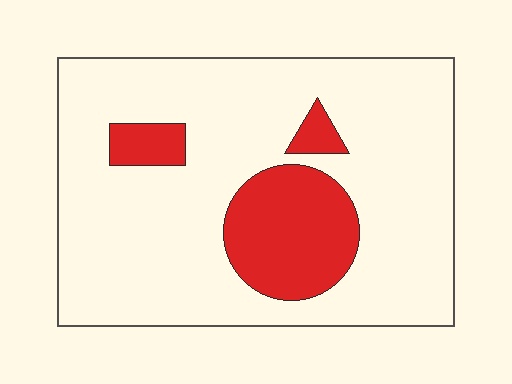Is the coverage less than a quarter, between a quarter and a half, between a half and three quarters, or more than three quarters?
Less than a quarter.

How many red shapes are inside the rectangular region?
3.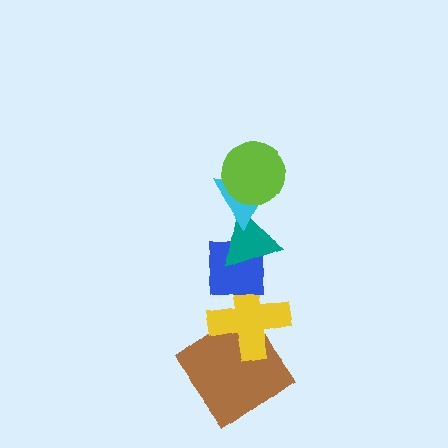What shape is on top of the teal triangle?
The cyan triangle is on top of the teal triangle.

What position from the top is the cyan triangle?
The cyan triangle is 2nd from the top.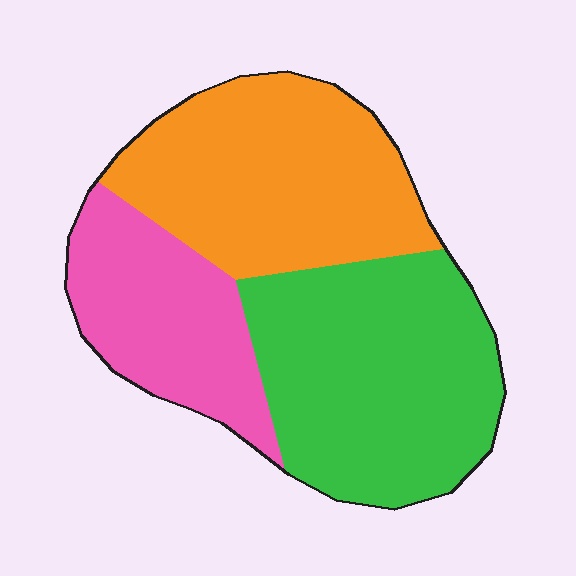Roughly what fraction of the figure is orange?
Orange takes up between a third and a half of the figure.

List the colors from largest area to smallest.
From largest to smallest: green, orange, pink.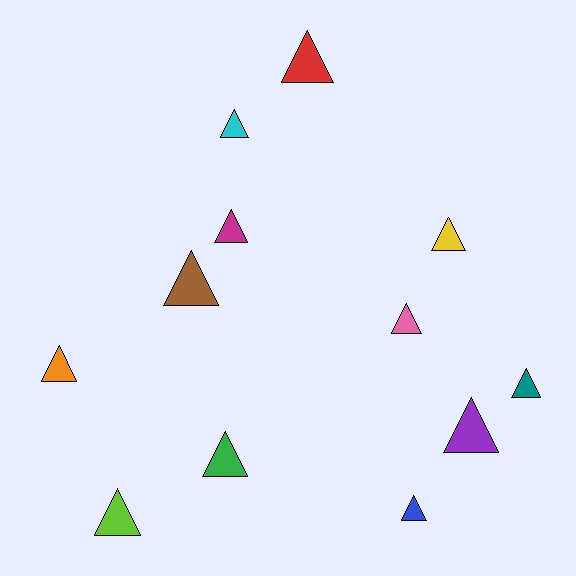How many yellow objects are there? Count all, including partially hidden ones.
There is 1 yellow object.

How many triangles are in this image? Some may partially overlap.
There are 12 triangles.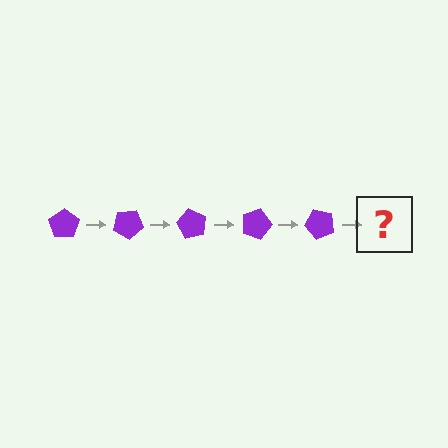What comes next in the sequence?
The next element should be a purple pentagon rotated 150 degrees.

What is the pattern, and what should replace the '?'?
The pattern is that the pentagon rotates 30 degrees each step. The '?' should be a purple pentagon rotated 150 degrees.